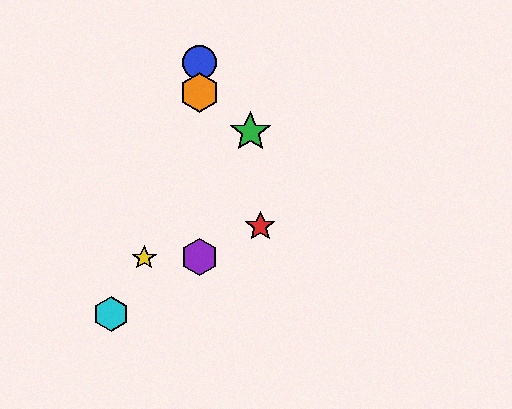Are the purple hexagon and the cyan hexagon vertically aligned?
No, the purple hexagon is at x≈199 and the cyan hexagon is at x≈111.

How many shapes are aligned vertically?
3 shapes (the blue circle, the purple hexagon, the orange hexagon) are aligned vertically.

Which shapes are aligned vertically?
The blue circle, the purple hexagon, the orange hexagon are aligned vertically.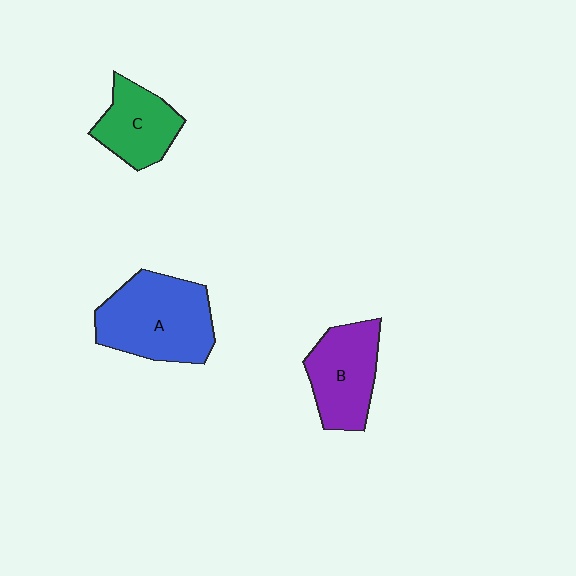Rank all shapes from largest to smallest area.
From largest to smallest: A (blue), B (purple), C (green).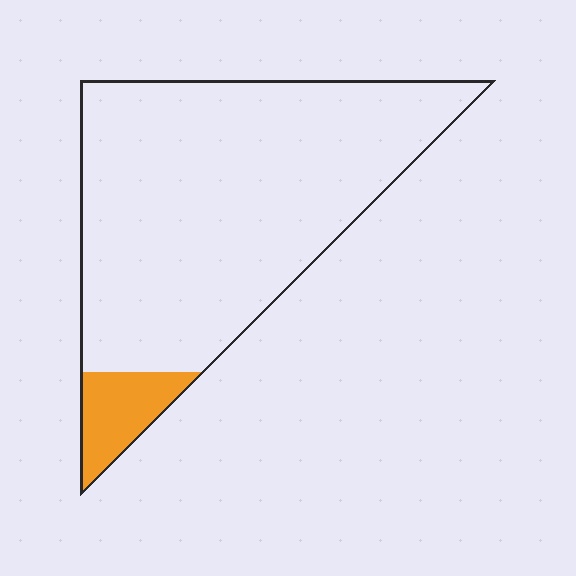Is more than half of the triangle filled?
No.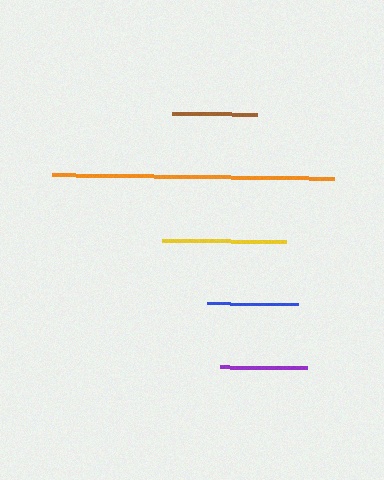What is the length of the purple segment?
The purple segment is approximately 86 pixels long.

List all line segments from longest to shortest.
From longest to shortest: orange, yellow, blue, purple, brown.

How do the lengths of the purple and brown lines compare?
The purple and brown lines are approximately the same length.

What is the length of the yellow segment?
The yellow segment is approximately 124 pixels long.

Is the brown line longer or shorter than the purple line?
The purple line is longer than the brown line.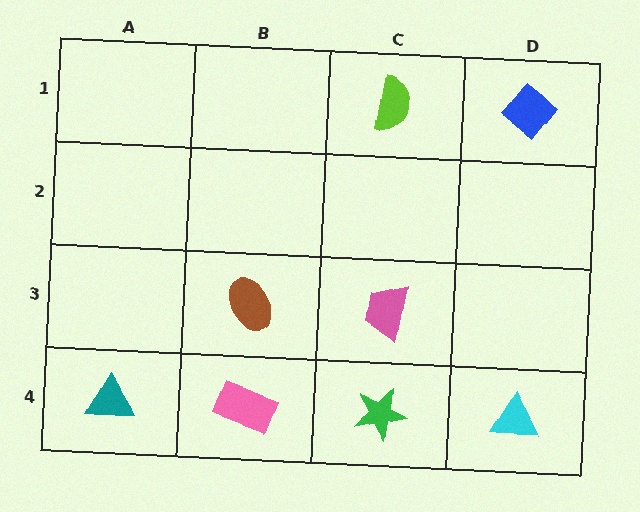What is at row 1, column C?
A lime semicircle.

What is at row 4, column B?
A pink rectangle.